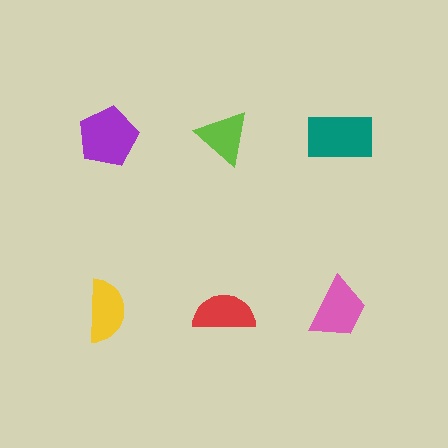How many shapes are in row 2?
3 shapes.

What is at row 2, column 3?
A pink trapezoid.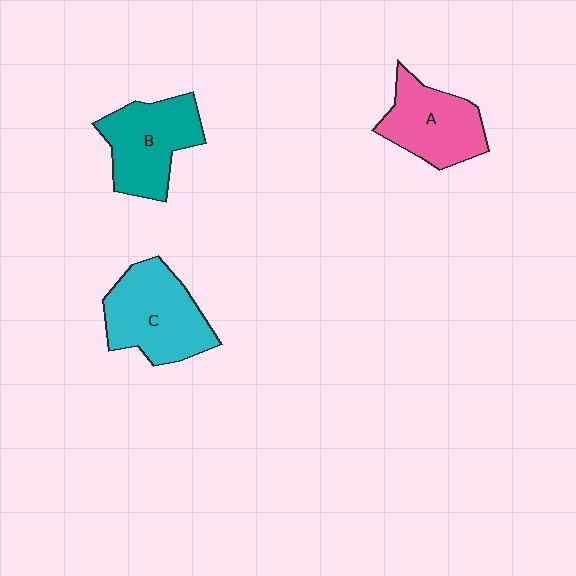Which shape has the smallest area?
Shape A (pink).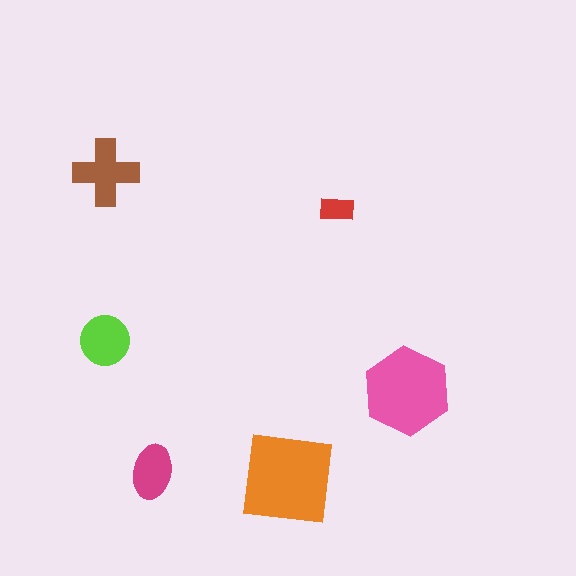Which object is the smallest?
The red rectangle.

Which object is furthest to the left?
The lime circle is leftmost.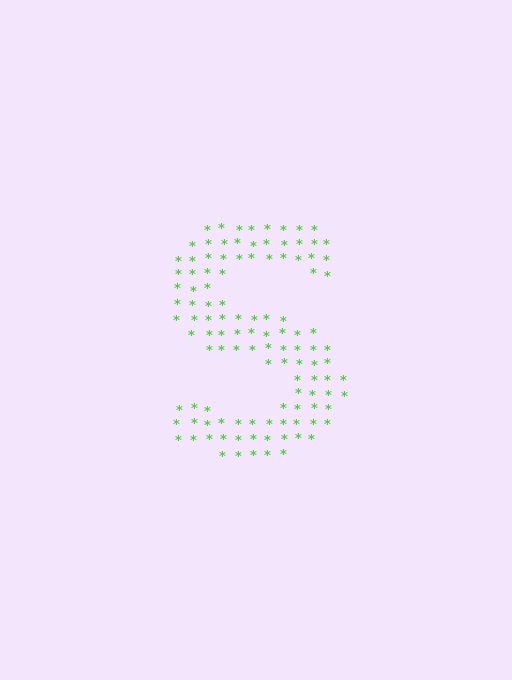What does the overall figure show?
The overall figure shows the letter S.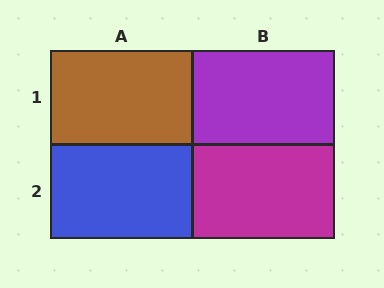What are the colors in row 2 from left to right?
Blue, magenta.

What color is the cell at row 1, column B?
Purple.